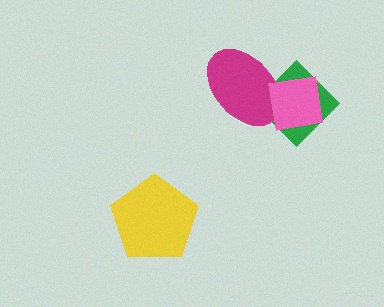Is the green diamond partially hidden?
Yes, it is partially covered by another shape.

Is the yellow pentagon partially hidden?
No, no other shape covers it.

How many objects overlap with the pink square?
2 objects overlap with the pink square.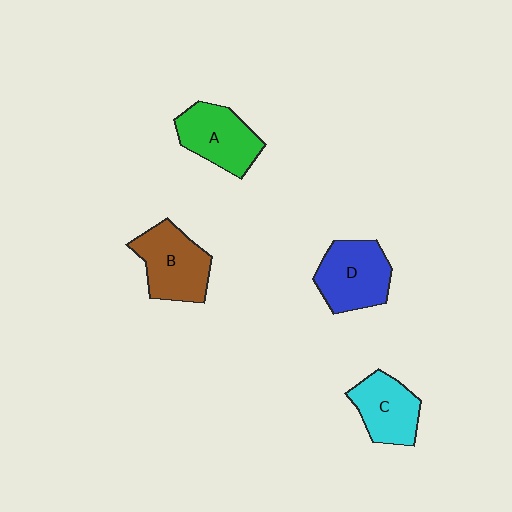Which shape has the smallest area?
Shape C (cyan).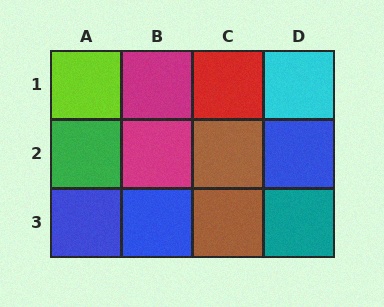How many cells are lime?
1 cell is lime.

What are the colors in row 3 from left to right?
Blue, blue, brown, teal.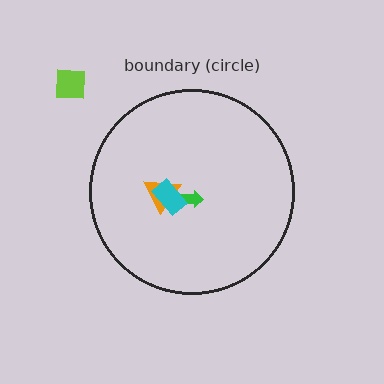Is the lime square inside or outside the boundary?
Outside.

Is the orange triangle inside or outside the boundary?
Inside.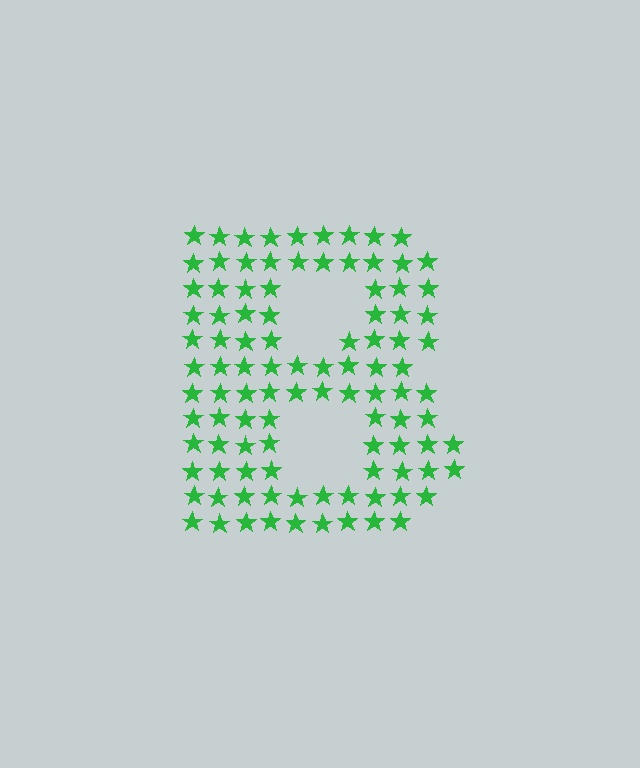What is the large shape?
The large shape is the letter B.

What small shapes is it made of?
It is made of small stars.